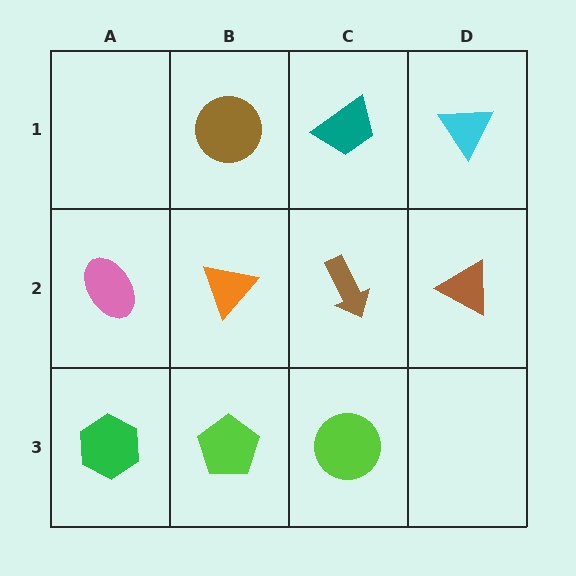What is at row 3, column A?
A green hexagon.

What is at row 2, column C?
A brown arrow.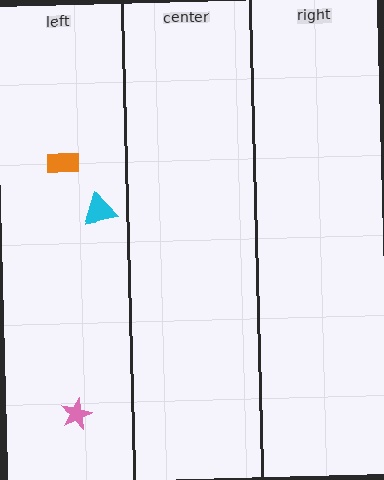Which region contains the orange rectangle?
The left region.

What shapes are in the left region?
The pink star, the cyan triangle, the orange rectangle.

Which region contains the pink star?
The left region.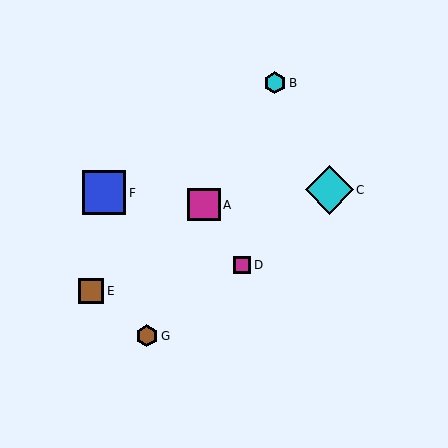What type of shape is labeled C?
Shape C is a cyan diamond.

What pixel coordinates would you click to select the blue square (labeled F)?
Click at (104, 193) to select the blue square F.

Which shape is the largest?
The cyan diamond (labeled C) is the largest.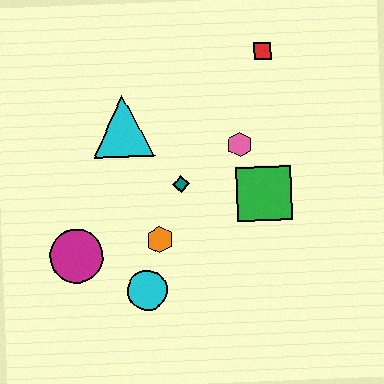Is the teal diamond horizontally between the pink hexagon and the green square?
No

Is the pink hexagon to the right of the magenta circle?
Yes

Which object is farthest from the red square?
The magenta circle is farthest from the red square.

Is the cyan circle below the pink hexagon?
Yes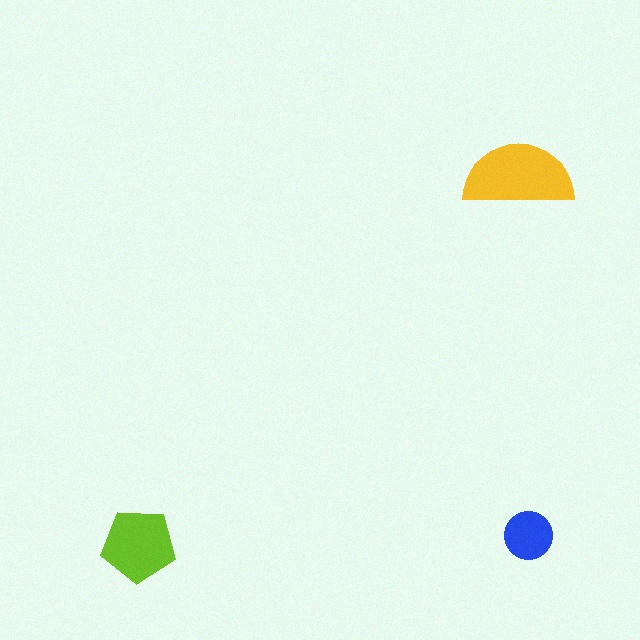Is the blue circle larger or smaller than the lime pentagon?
Smaller.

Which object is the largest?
The yellow semicircle.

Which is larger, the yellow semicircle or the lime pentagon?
The yellow semicircle.